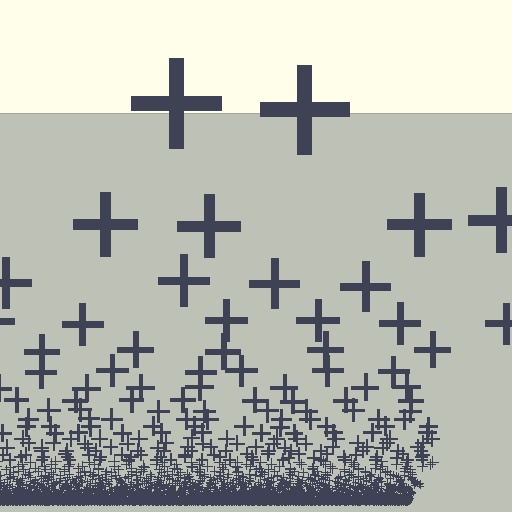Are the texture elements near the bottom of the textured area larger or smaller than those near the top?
Smaller. The gradient is inverted — elements near the bottom are smaller and denser.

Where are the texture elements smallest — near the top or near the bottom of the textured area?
Near the bottom.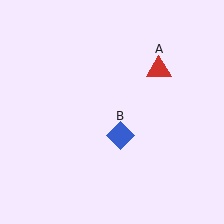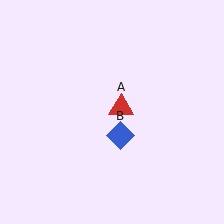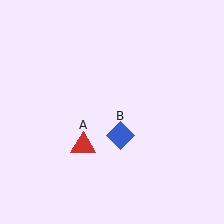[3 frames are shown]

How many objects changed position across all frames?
1 object changed position: red triangle (object A).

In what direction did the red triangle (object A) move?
The red triangle (object A) moved down and to the left.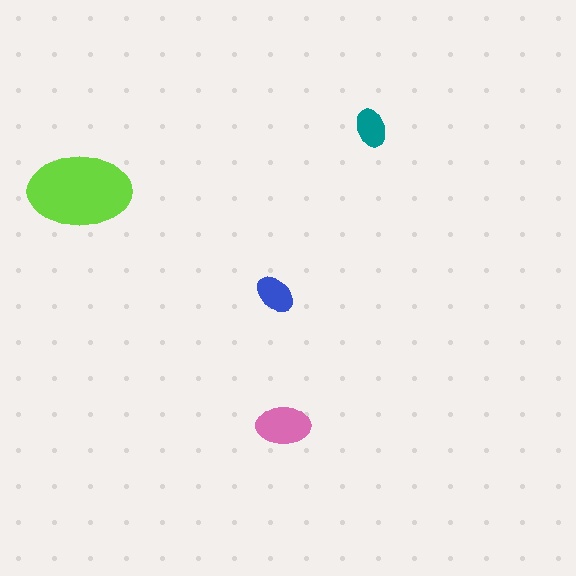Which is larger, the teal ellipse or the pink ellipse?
The pink one.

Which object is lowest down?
The pink ellipse is bottommost.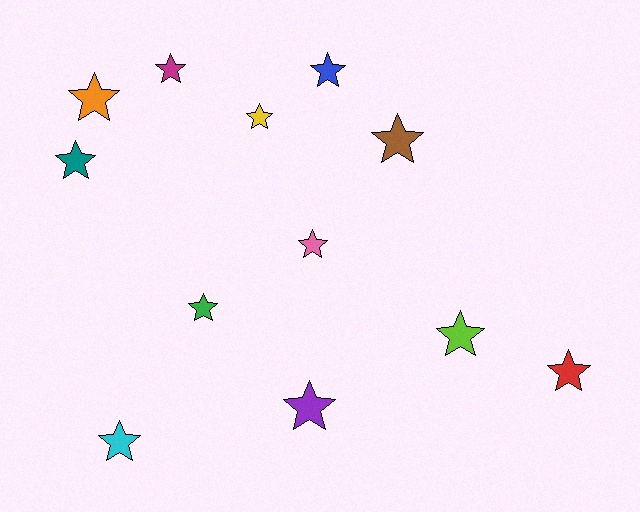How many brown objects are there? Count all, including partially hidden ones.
There is 1 brown object.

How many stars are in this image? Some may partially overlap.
There are 12 stars.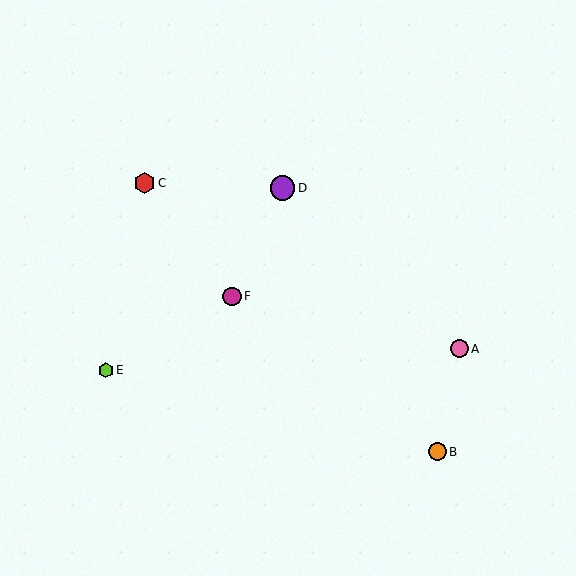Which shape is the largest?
The purple circle (labeled D) is the largest.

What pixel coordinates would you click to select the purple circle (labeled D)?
Click at (283, 188) to select the purple circle D.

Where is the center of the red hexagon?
The center of the red hexagon is at (145, 183).